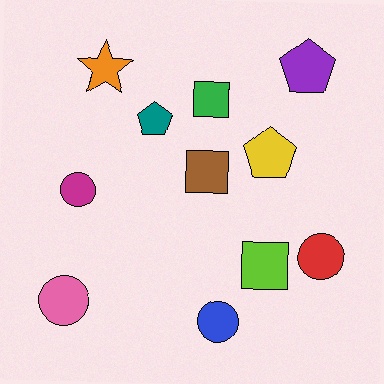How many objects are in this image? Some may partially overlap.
There are 11 objects.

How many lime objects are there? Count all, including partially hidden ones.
There is 1 lime object.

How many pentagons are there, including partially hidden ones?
There are 3 pentagons.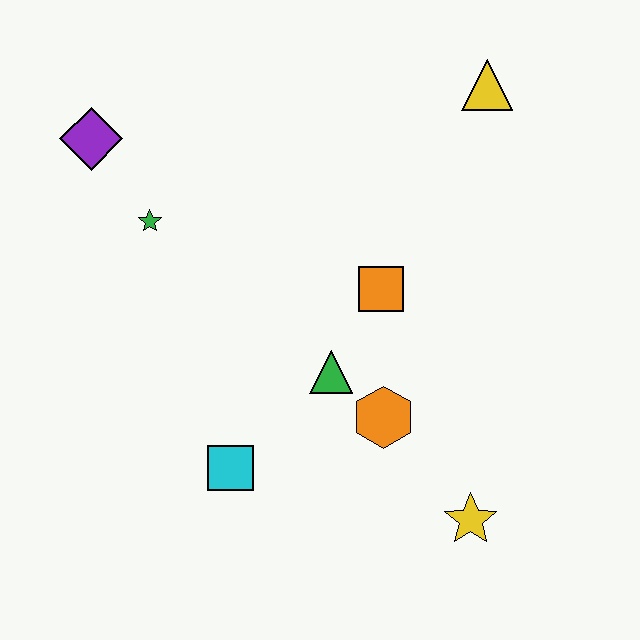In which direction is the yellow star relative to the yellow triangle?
The yellow star is below the yellow triangle.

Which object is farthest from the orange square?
The purple diamond is farthest from the orange square.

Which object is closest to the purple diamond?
The green star is closest to the purple diamond.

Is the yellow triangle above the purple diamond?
Yes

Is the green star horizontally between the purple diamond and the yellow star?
Yes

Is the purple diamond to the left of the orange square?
Yes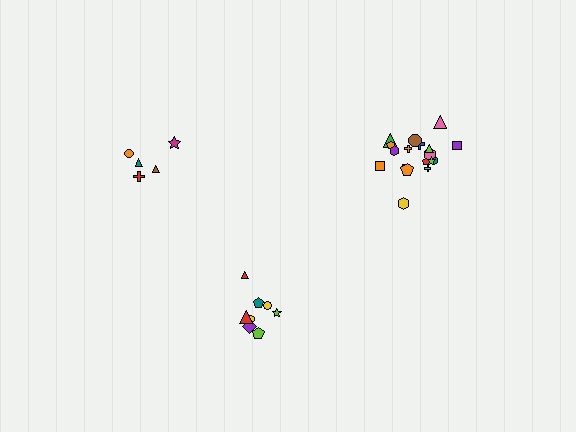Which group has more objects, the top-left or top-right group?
The top-right group.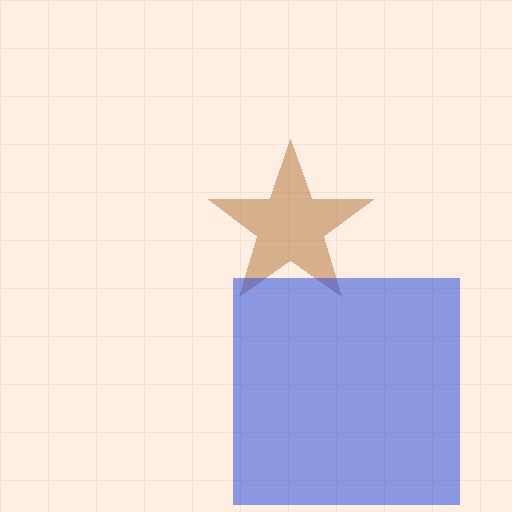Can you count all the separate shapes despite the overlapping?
Yes, there are 2 separate shapes.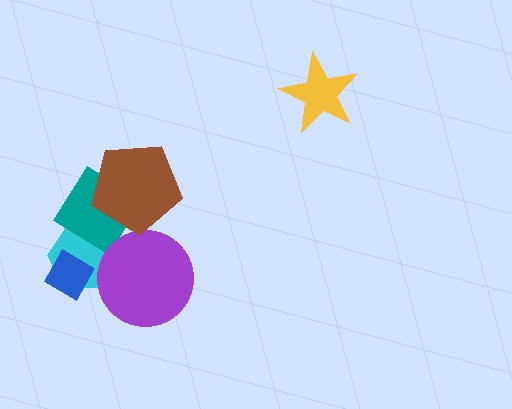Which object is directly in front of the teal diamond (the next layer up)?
The purple circle is directly in front of the teal diamond.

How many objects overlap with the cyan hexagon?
3 objects overlap with the cyan hexagon.